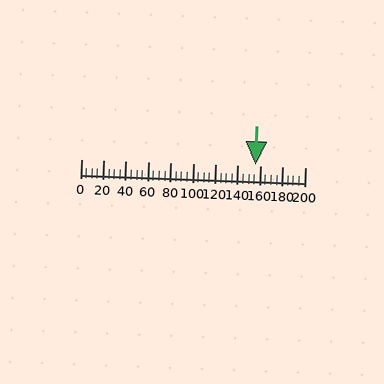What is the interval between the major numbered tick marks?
The major tick marks are spaced 20 units apart.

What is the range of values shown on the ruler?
The ruler shows values from 0 to 200.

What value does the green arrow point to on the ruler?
The green arrow points to approximately 156.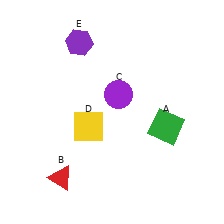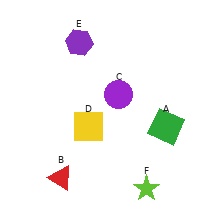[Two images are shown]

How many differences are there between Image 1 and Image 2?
There is 1 difference between the two images.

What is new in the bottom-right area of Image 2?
A lime star (F) was added in the bottom-right area of Image 2.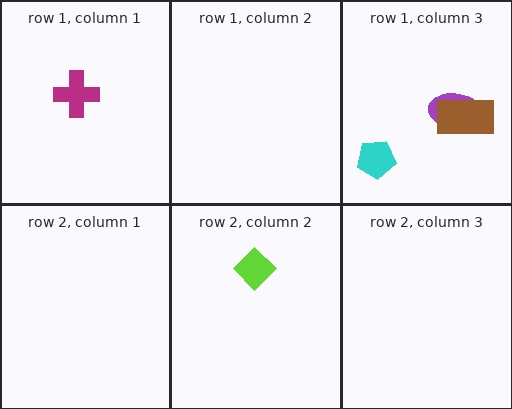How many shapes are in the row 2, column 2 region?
1.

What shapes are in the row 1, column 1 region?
The magenta cross.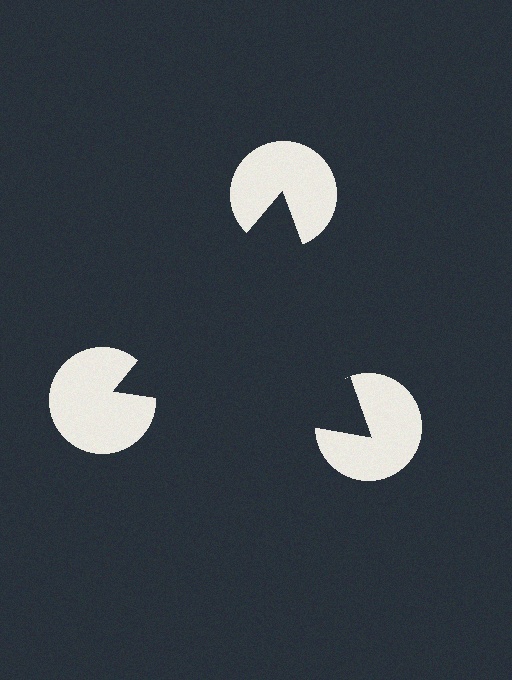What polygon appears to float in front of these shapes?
An illusory triangle — its edges are inferred from the aligned wedge cuts in the pac-man discs, not physically drawn.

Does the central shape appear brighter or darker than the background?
It typically appears slightly darker than the background, even though no actual brightness change is drawn.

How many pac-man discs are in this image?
There are 3 — one at each vertex of the illusory triangle.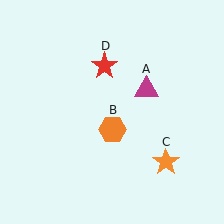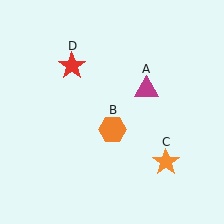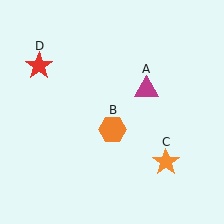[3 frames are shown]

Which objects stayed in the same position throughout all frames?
Magenta triangle (object A) and orange hexagon (object B) and orange star (object C) remained stationary.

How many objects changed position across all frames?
1 object changed position: red star (object D).